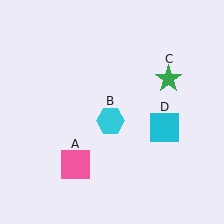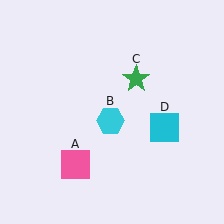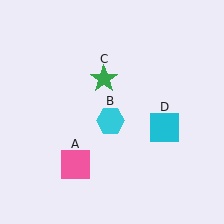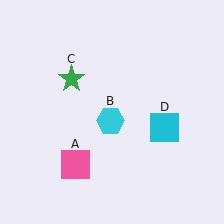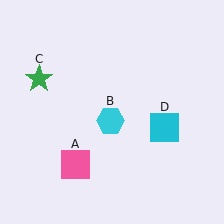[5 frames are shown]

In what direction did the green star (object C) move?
The green star (object C) moved left.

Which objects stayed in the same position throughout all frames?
Pink square (object A) and cyan hexagon (object B) and cyan square (object D) remained stationary.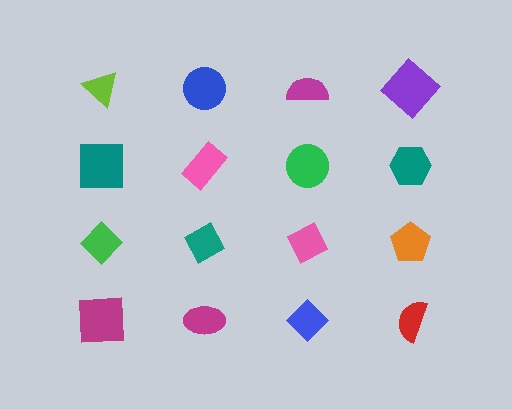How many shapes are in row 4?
4 shapes.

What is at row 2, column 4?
A teal hexagon.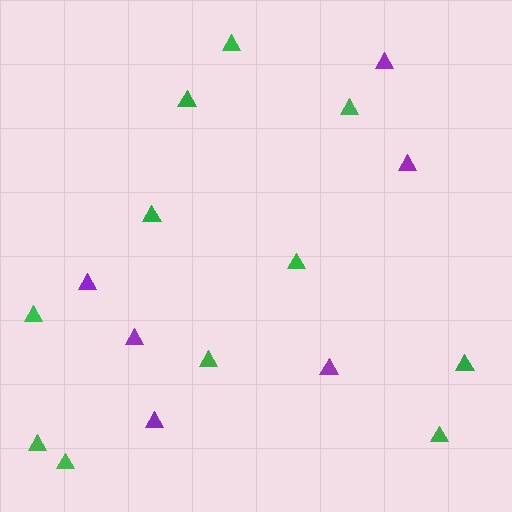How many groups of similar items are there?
There are 2 groups: one group of green triangles (11) and one group of purple triangles (6).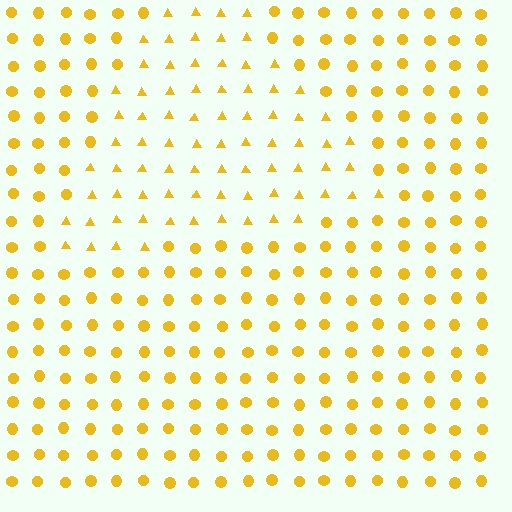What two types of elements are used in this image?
The image uses triangles inside the triangle region and circles outside it.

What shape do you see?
I see a triangle.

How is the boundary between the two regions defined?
The boundary is defined by a change in element shape: triangles inside vs. circles outside. All elements share the same color and spacing.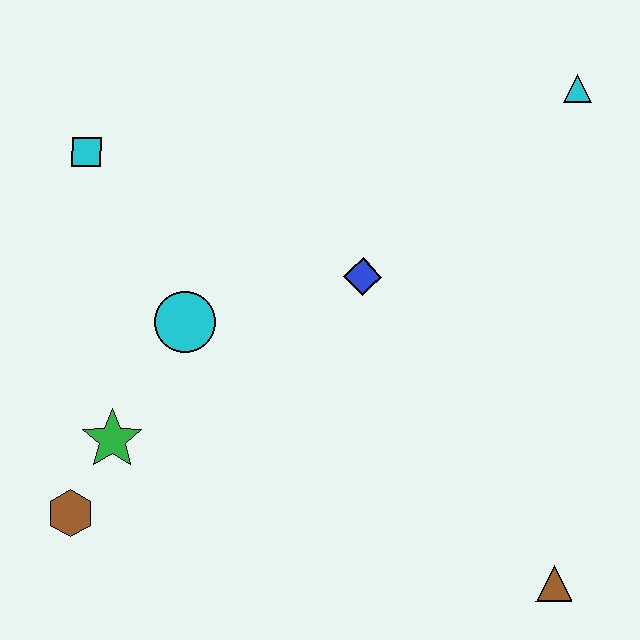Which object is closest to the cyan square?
The cyan circle is closest to the cyan square.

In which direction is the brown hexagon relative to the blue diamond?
The brown hexagon is to the left of the blue diamond.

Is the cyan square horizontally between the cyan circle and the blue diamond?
No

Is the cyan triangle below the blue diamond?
No